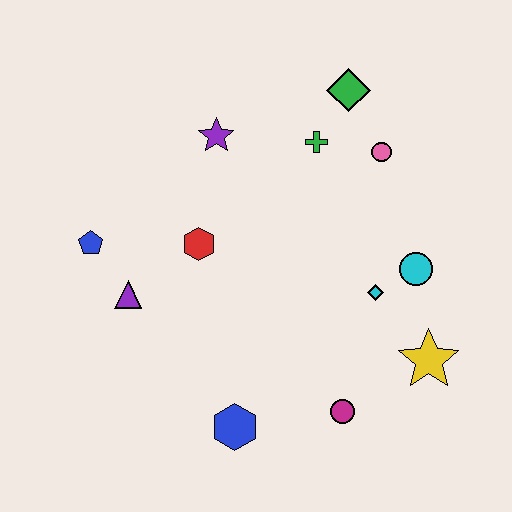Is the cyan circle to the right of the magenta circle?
Yes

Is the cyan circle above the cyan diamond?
Yes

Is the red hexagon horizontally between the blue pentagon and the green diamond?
Yes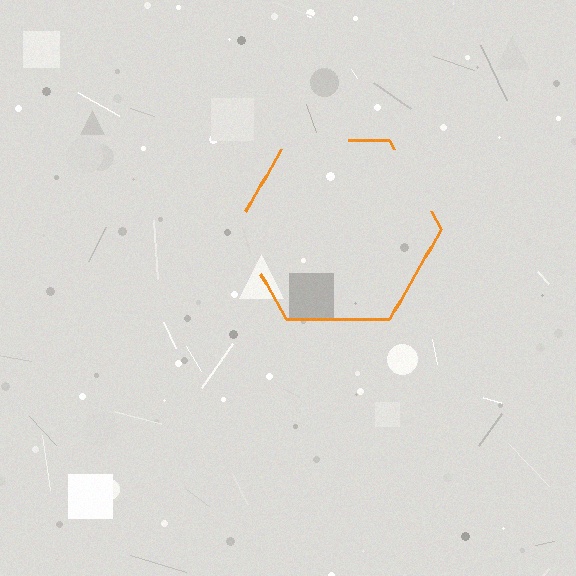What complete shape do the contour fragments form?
The contour fragments form a hexagon.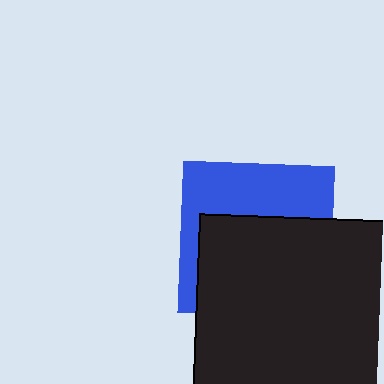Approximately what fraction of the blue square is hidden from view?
Roughly 58% of the blue square is hidden behind the black square.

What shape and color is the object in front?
The object in front is a black square.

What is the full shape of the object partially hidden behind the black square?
The partially hidden object is a blue square.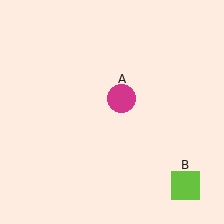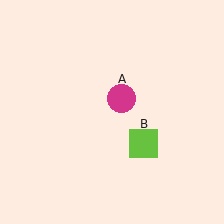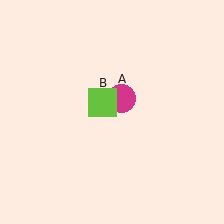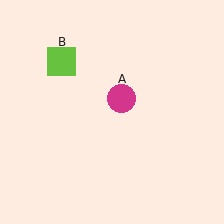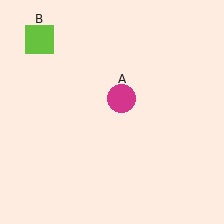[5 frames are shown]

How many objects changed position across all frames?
1 object changed position: lime square (object B).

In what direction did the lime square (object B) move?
The lime square (object B) moved up and to the left.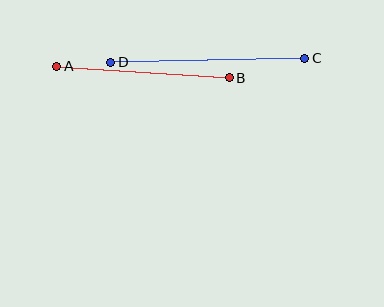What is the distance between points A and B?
The distance is approximately 173 pixels.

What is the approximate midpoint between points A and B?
The midpoint is at approximately (143, 72) pixels.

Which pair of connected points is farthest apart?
Points C and D are farthest apart.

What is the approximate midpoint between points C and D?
The midpoint is at approximately (208, 60) pixels.